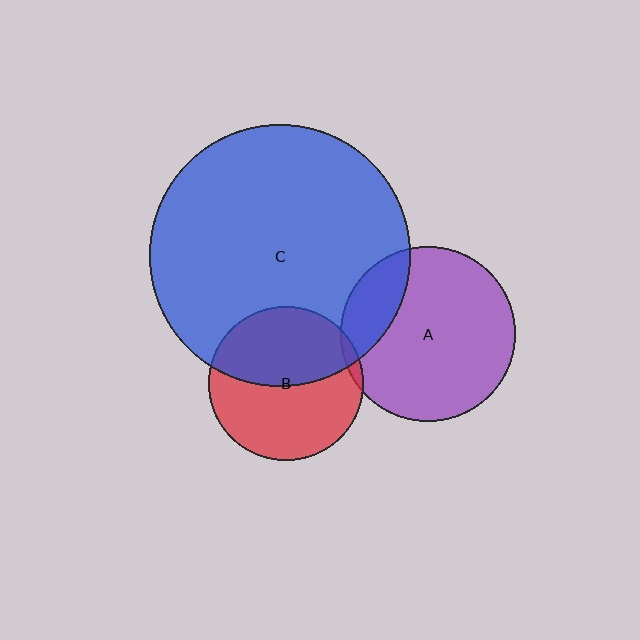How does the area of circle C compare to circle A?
Approximately 2.2 times.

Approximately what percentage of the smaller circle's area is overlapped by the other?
Approximately 45%.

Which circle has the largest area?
Circle C (blue).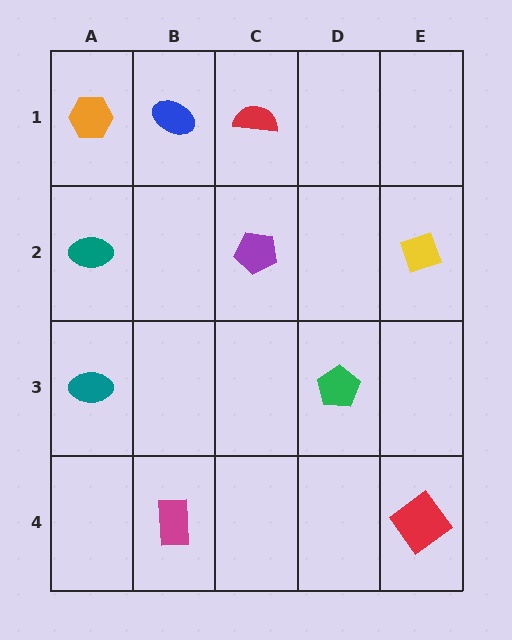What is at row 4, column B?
A magenta rectangle.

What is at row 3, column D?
A green pentagon.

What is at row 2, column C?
A purple pentagon.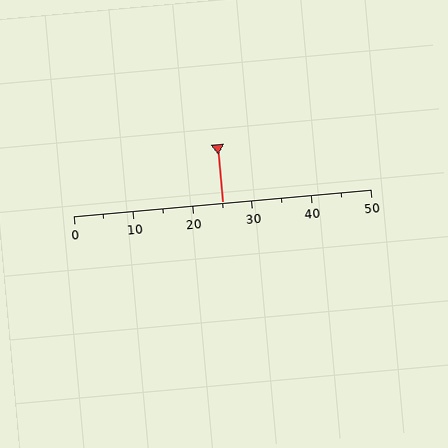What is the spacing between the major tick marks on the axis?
The major ticks are spaced 10 apart.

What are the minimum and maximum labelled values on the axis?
The axis runs from 0 to 50.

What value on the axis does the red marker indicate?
The marker indicates approximately 25.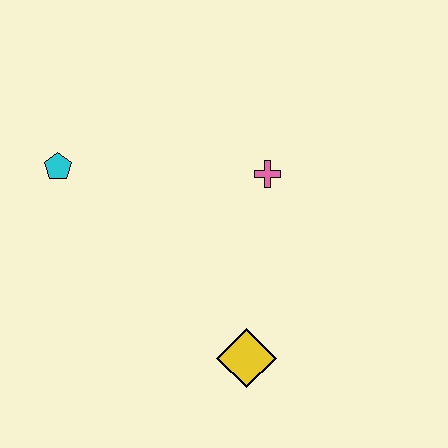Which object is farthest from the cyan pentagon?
The yellow diamond is farthest from the cyan pentagon.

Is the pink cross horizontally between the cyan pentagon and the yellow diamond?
No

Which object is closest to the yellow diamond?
The pink cross is closest to the yellow diamond.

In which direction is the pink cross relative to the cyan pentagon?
The pink cross is to the right of the cyan pentagon.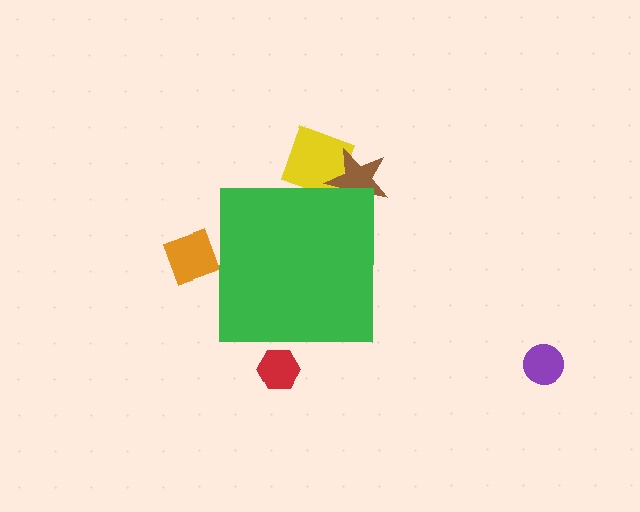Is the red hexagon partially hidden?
Yes, the red hexagon is partially hidden behind the green square.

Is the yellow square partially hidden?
Yes, the yellow square is partially hidden behind the green square.